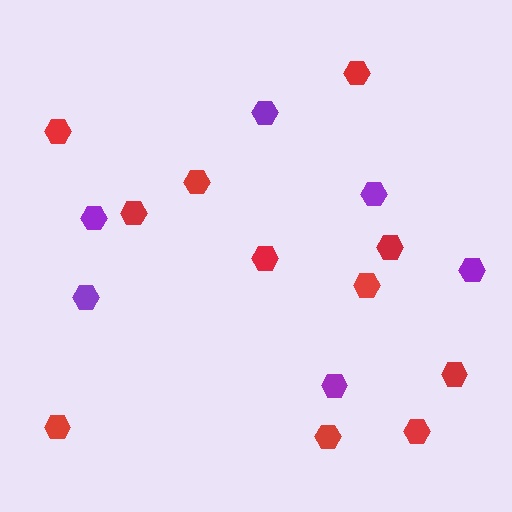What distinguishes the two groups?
There are 2 groups: one group of red hexagons (11) and one group of purple hexagons (6).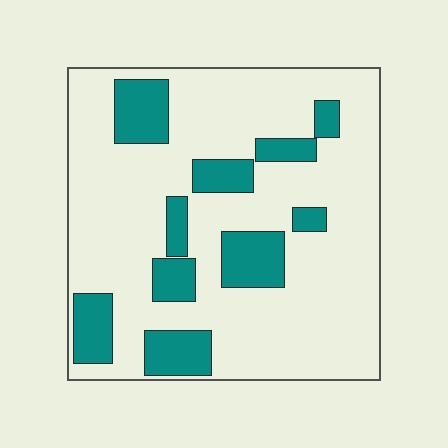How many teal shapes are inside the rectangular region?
10.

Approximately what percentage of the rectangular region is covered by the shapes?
Approximately 20%.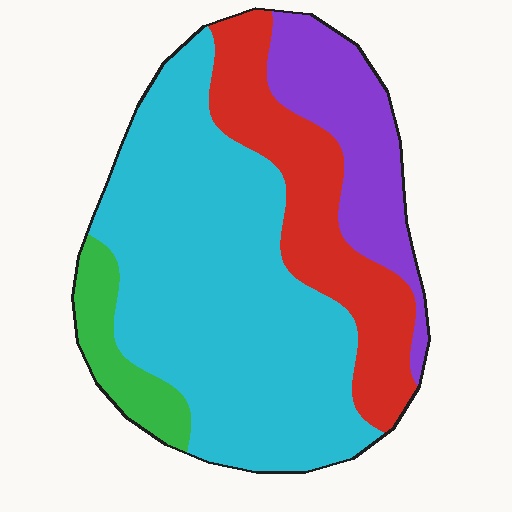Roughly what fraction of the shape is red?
Red covers around 20% of the shape.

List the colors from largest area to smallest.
From largest to smallest: cyan, red, purple, green.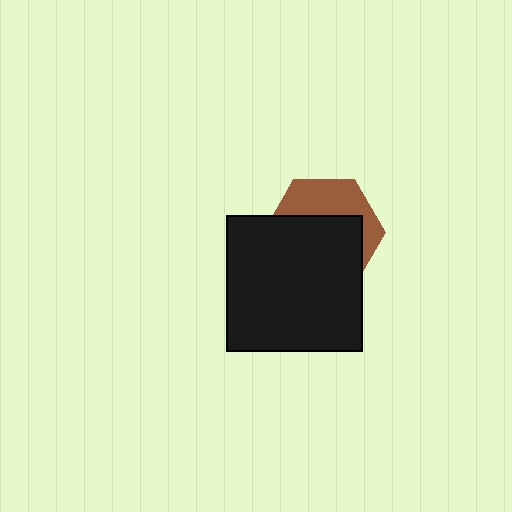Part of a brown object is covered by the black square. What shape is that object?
It is a hexagon.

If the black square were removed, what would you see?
You would see the complete brown hexagon.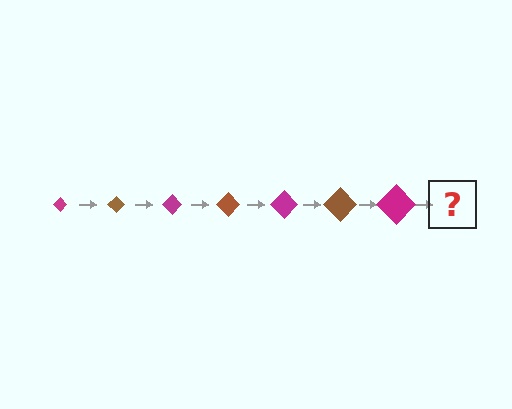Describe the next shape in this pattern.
It should be a brown diamond, larger than the previous one.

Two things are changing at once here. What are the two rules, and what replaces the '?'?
The two rules are that the diamond grows larger each step and the color cycles through magenta and brown. The '?' should be a brown diamond, larger than the previous one.